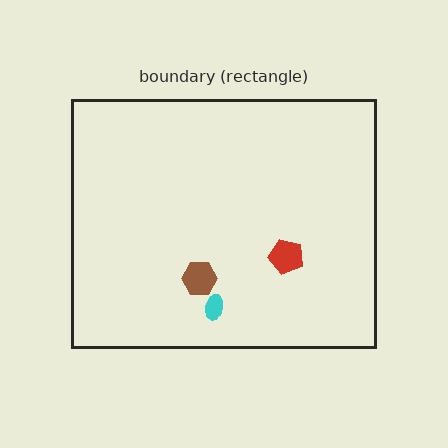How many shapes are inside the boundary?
3 inside, 0 outside.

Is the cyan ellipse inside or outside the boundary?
Inside.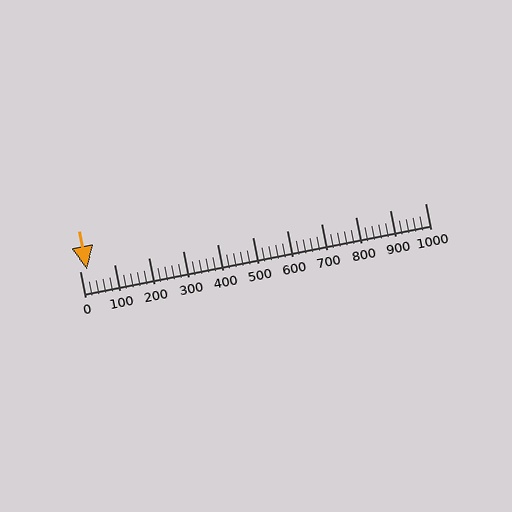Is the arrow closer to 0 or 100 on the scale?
The arrow is closer to 0.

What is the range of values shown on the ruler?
The ruler shows values from 0 to 1000.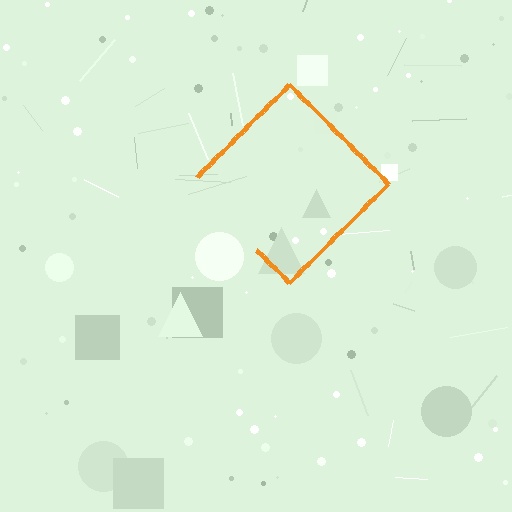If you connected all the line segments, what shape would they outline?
They would outline a diamond.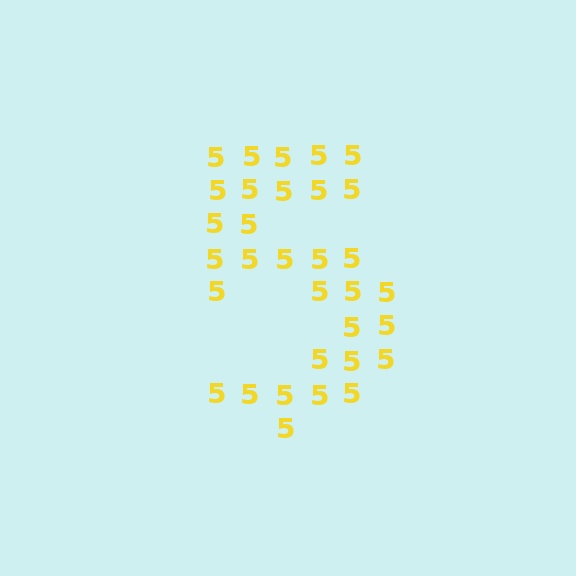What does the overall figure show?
The overall figure shows the digit 5.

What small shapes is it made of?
It is made of small digit 5's.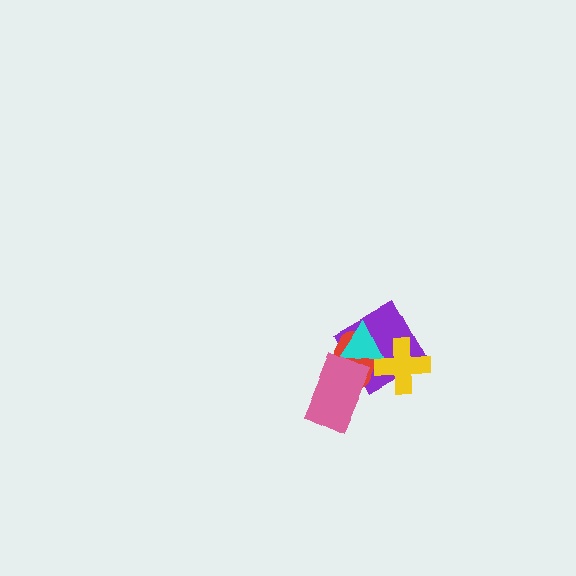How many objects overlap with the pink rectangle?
3 objects overlap with the pink rectangle.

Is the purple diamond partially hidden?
Yes, it is partially covered by another shape.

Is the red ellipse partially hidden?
Yes, it is partially covered by another shape.